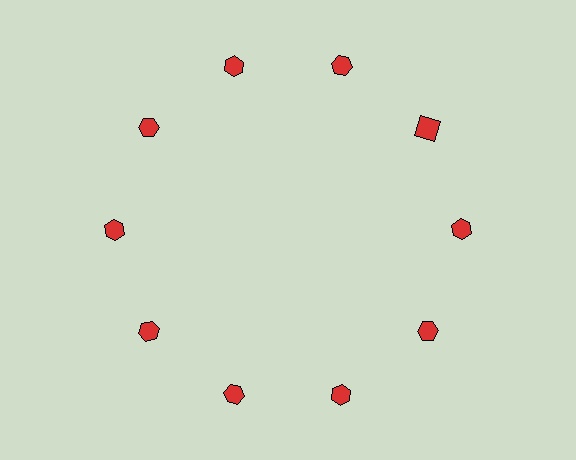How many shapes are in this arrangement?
There are 10 shapes arranged in a ring pattern.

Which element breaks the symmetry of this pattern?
The red square at roughly the 2 o'clock position breaks the symmetry. All other shapes are red hexagons.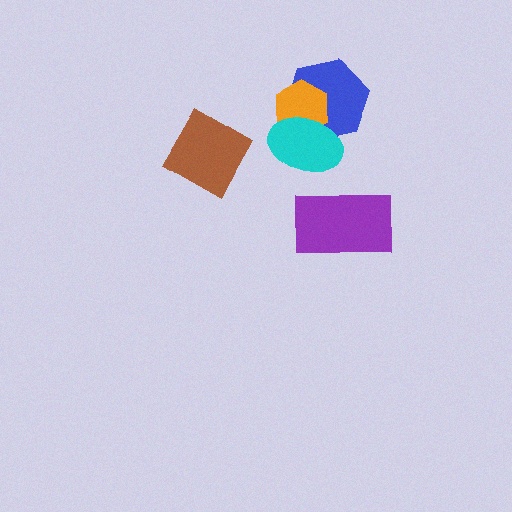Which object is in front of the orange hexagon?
The cyan ellipse is in front of the orange hexagon.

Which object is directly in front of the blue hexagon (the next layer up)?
The orange hexagon is directly in front of the blue hexagon.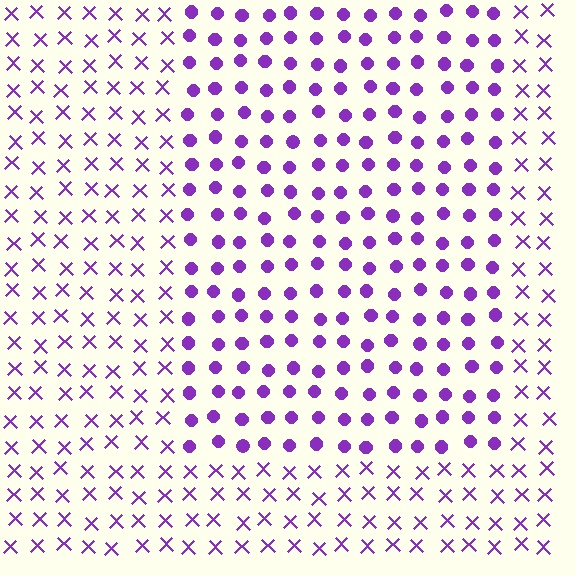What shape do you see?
I see a rectangle.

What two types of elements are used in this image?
The image uses circles inside the rectangle region and X marks outside it.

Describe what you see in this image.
The image is filled with small purple elements arranged in a uniform grid. A rectangle-shaped region contains circles, while the surrounding area contains X marks. The boundary is defined purely by the change in element shape.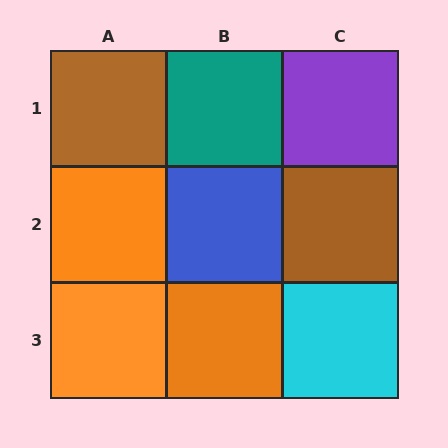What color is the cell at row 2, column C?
Brown.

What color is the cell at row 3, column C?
Cyan.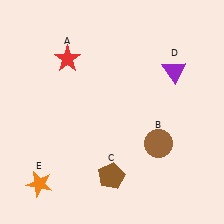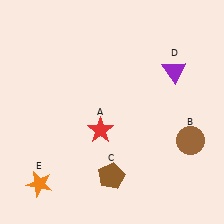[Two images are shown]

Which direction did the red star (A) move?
The red star (A) moved down.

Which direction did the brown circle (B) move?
The brown circle (B) moved right.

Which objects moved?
The objects that moved are: the red star (A), the brown circle (B).